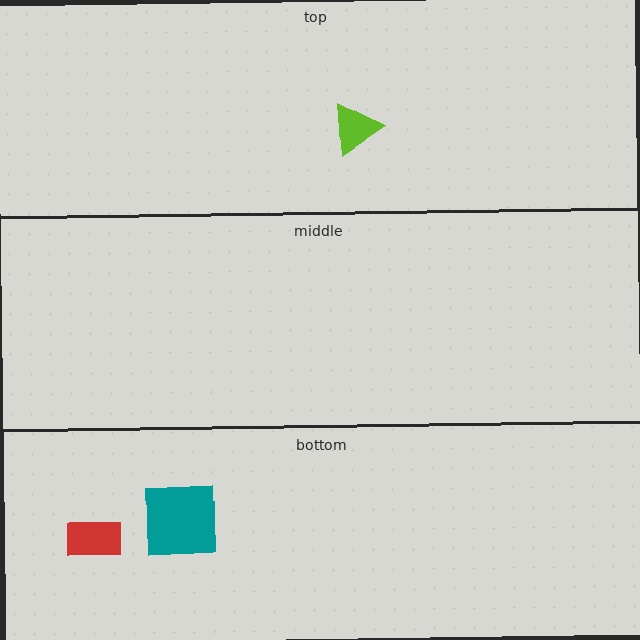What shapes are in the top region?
The lime triangle.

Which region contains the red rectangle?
The bottom region.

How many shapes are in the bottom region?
2.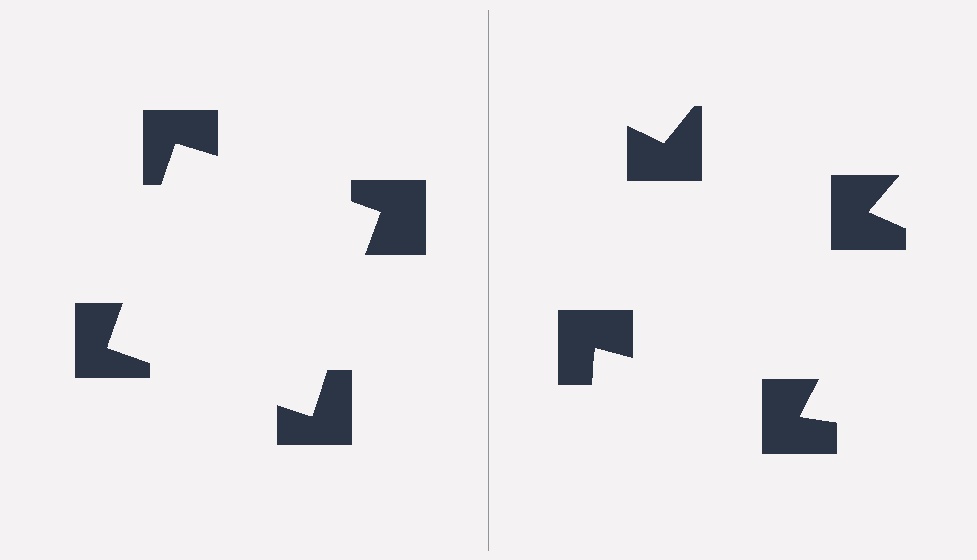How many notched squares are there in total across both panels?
8 — 4 on each side.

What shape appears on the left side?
An illusory square.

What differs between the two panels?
The notched squares are positioned identically on both sides; only the wedge orientations differ. On the left they align to a square; on the right they are misaligned.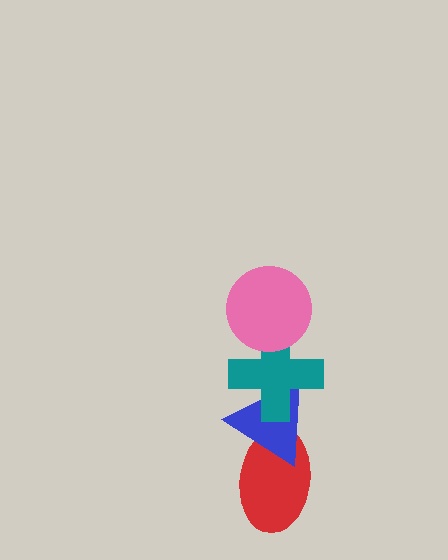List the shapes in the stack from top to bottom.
From top to bottom: the pink circle, the teal cross, the blue triangle, the red ellipse.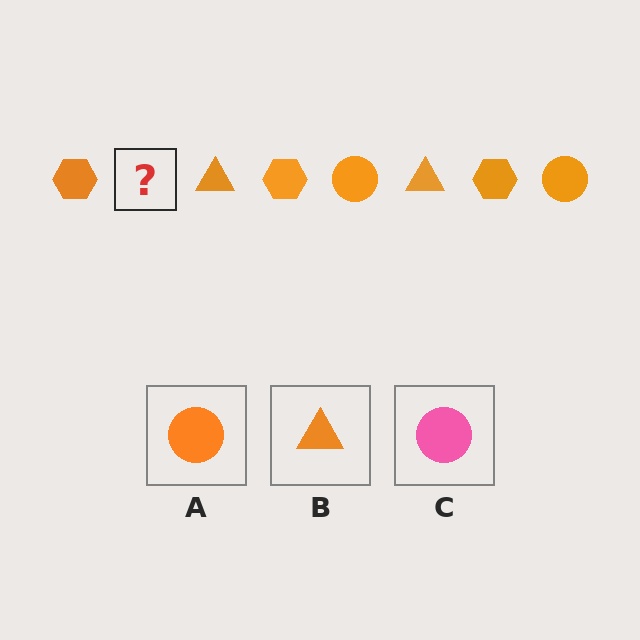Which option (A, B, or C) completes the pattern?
A.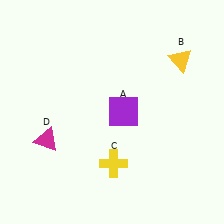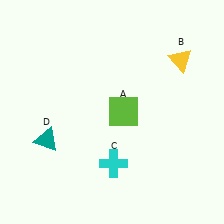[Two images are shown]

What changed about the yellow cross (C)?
In Image 1, C is yellow. In Image 2, it changed to cyan.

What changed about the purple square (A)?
In Image 1, A is purple. In Image 2, it changed to lime.